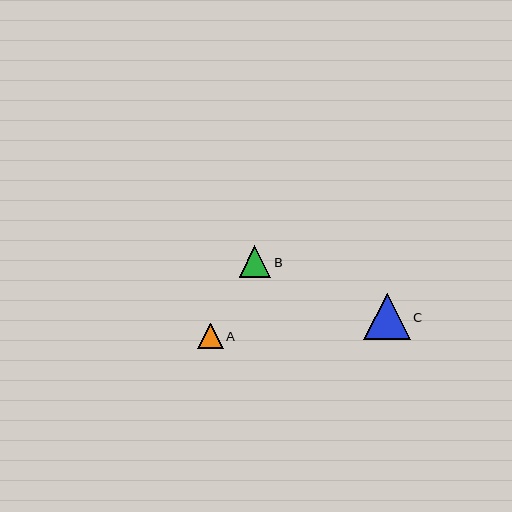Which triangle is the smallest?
Triangle A is the smallest with a size of approximately 25 pixels.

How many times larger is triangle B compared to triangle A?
Triangle B is approximately 1.2 times the size of triangle A.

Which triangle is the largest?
Triangle C is the largest with a size of approximately 46 pixels.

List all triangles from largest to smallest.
From largest to smallest: C, B, A.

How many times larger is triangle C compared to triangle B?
Triangle C is approximately 1.5 times the size of triangle B.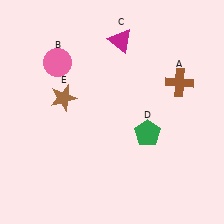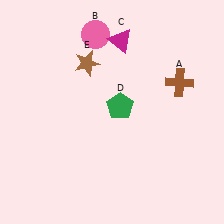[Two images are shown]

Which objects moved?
The objects that moved are: the pink circle (B), the green pentagon (D), the brown star (E).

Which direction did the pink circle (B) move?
The pink circle (B) moved right.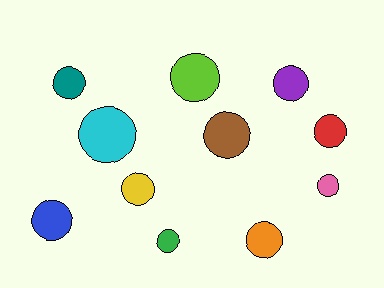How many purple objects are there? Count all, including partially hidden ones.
There is 1 purple object.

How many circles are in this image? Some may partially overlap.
There are 11 circles.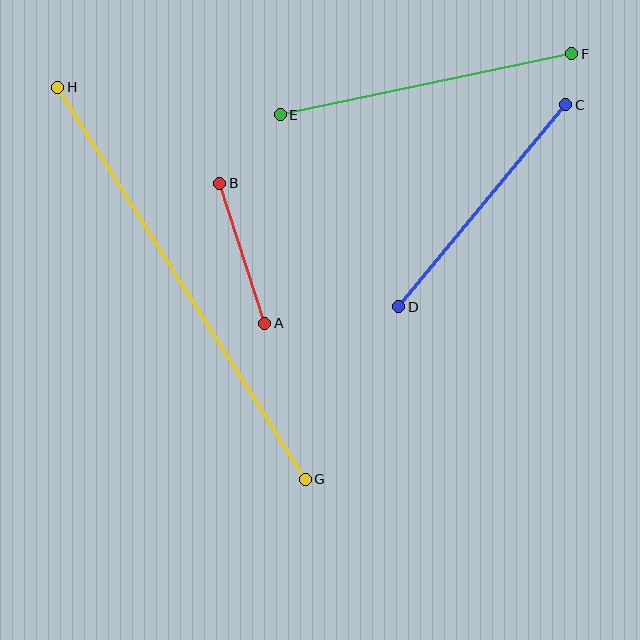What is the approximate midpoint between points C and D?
The midpoint is at approximately (482, 206) pixels.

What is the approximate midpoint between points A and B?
The midpoint is at approximately (242, 253) pixels.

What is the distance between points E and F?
The distance is approximately 298 pixels.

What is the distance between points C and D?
The distance is approximately 262 pixels.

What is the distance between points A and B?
The distance is approximately 147 pixels.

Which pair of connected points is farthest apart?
Points G and H are farthest apart.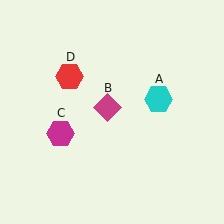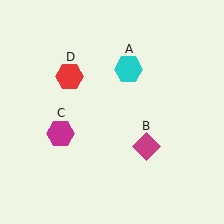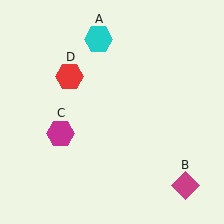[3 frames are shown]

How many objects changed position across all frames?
2 objects changed position: cyan hexagon (object A), magenta diamond (object B).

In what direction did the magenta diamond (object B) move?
The magenta diamond (object B) moved down and to the right.